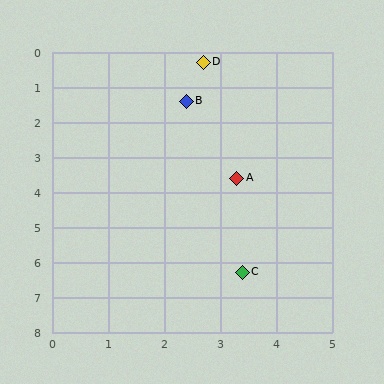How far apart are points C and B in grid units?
Points C and B are about 5.0 grid units apart.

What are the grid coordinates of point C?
Point C is at approximately (3.4, 6.3).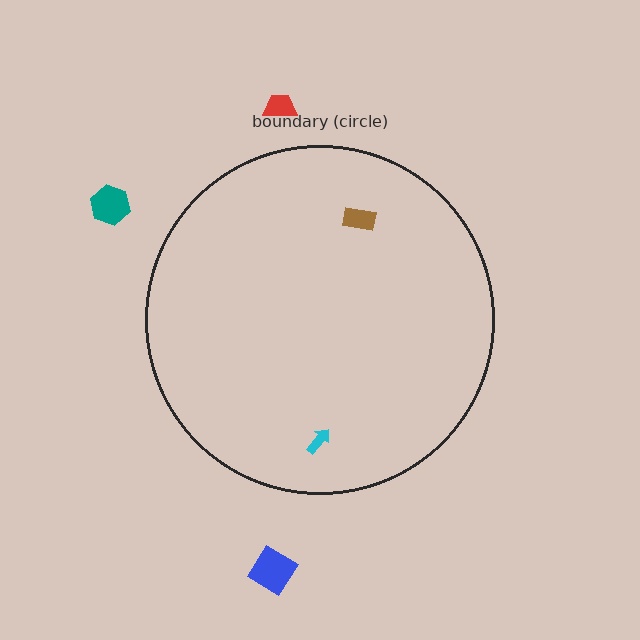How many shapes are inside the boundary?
2 inside, 3 outside.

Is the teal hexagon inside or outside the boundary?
Outside.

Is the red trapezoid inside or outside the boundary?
Outside.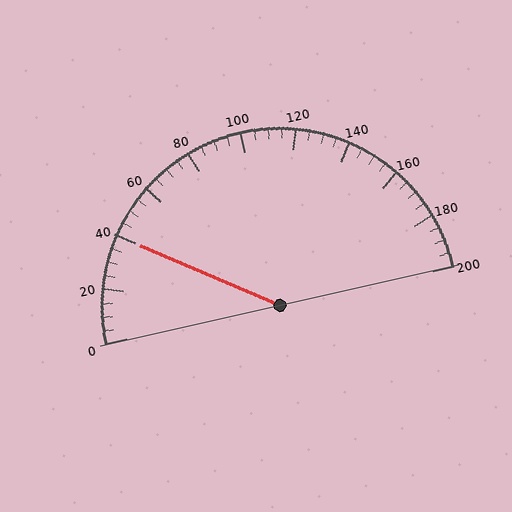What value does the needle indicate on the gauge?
The needle indicates approximately 40.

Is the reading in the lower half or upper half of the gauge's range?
The reading is in the lower half of the range (0 to 200).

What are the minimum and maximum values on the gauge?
The gauge ranges from 0 to 200.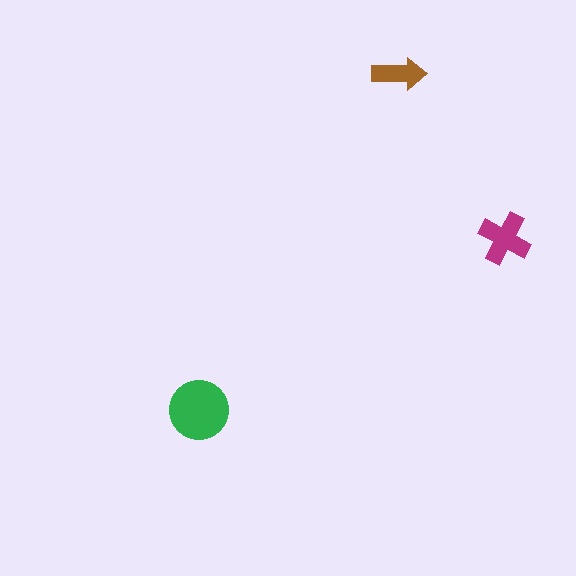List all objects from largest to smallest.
The green circle, the magenta cross, the brown arrow.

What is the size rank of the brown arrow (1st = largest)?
3rd.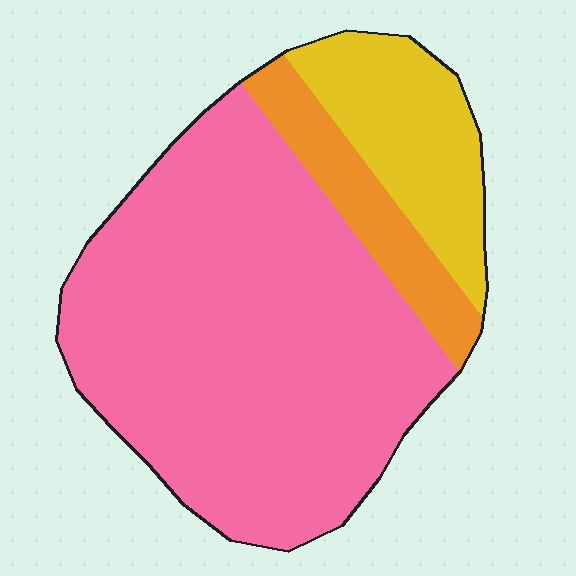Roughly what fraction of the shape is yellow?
Yellow takes up about one sixth (1/6) of the shape.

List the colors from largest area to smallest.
From largest to smallest: pink, yellow, orange.